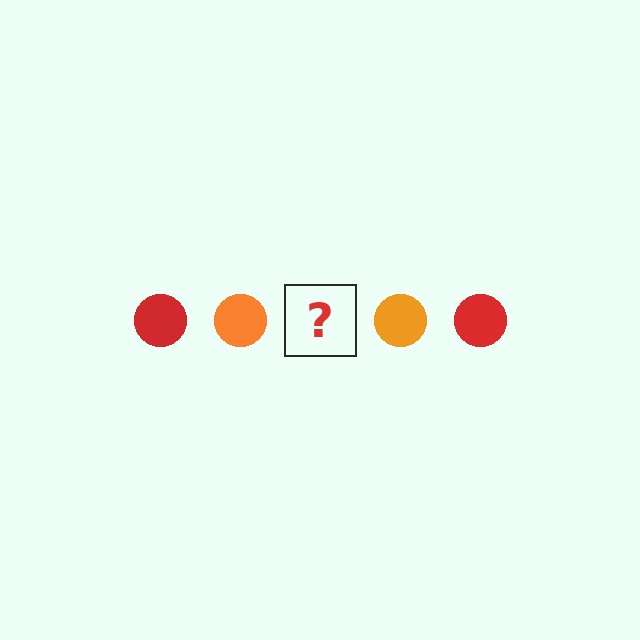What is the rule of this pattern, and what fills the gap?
The rule is that the pattern cycles through red, orange circles. The gap should be filled with a red circle.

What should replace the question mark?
The question mark should be replaced with a red circle.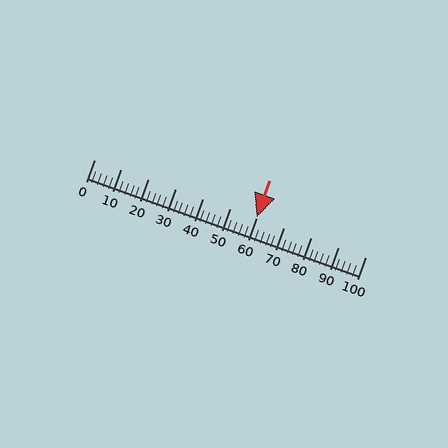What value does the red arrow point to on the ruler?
The red arrow points to approximately 60.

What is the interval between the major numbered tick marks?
The major tick marks are spaced 10 units apart.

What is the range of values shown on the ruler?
The ruler shows values from 0 to 100.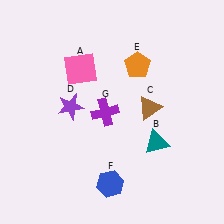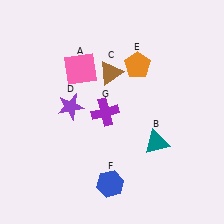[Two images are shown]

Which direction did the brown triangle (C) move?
The brown triangle (C) moved left.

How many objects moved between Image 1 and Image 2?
1 object moved between the two images.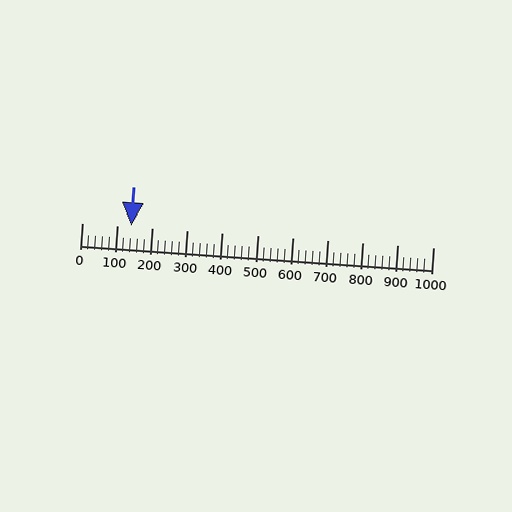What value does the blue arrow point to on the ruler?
The blue arrow points to approximately 140.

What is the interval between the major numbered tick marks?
The major tick marks are spaced 100 units apart.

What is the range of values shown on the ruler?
The ruler shows values from 0 to 1000.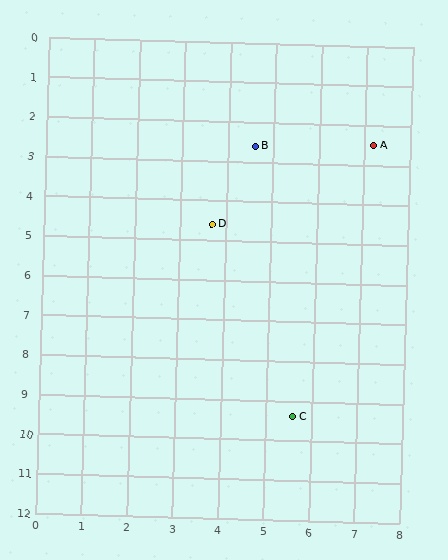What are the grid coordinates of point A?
Point A is at approximately (7.2, 2.5).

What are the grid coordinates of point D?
Point D is at approximately (3.7, 4.6).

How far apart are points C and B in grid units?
Points C and B are about 6.9 grid units apart.